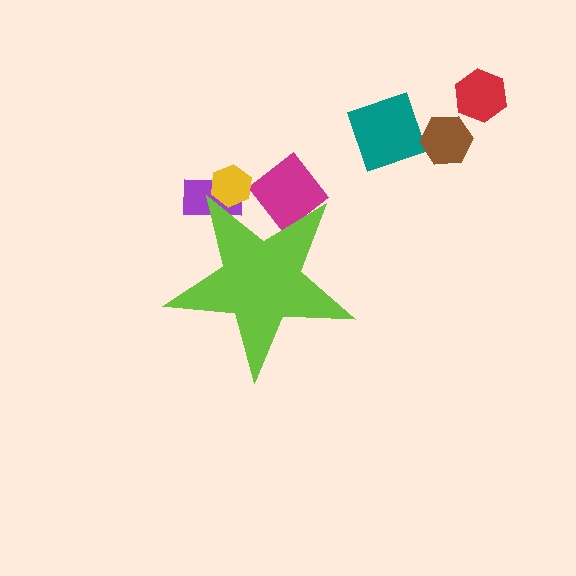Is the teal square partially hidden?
No, the teal square is fully visible.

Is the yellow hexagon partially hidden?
Yes, the yellow hexagon is partially hidden behind the lime star.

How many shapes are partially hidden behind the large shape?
3 shapes are partially hidden.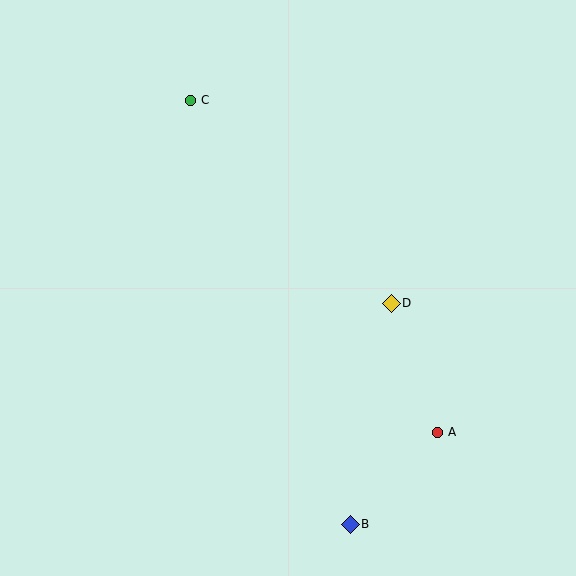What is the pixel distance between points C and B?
The distance between C and B is 453 pixels.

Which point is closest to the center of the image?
Point D at (391, 303) is closest to the center.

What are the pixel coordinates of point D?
Point D is at (391, 303).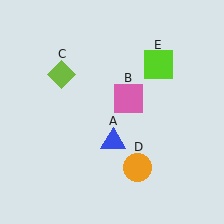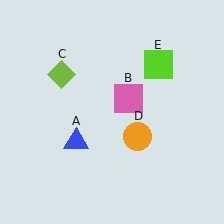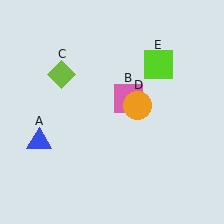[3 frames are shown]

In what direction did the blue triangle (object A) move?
The blue triangle (object A) moved left.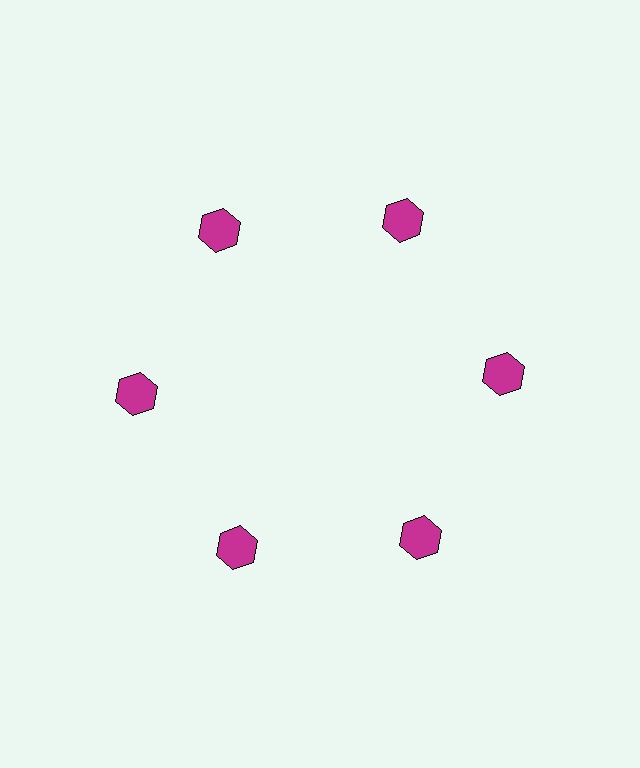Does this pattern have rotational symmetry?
Yes, this pattern has 6-fold rotational symmetry. It looks the same after rotating 60 degrees around the center.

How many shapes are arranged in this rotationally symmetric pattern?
There are 6 shapes, arranged in 6 groups of 1.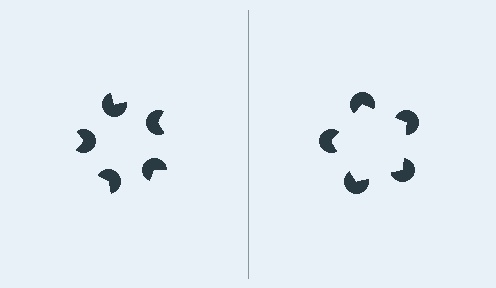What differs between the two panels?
The pac-man discs are positioned identically on both sides; only the wedge orientations differ. On the right they align to a pentagon; on the left they are misaligned.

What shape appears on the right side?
An illusory pentagon.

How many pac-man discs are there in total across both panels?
10 — 5 on each side.